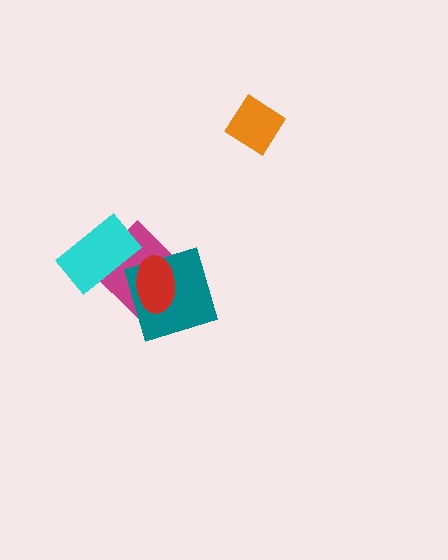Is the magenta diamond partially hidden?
Yes, it is partially covered by another shape.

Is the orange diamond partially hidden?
No, no other shape covers it.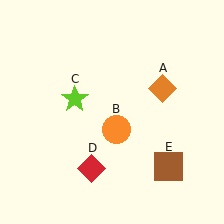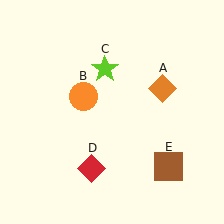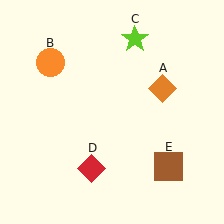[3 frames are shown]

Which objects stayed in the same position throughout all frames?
Orange diamond (object A) and red diamond (object D) and brown square (object E) remained stationary.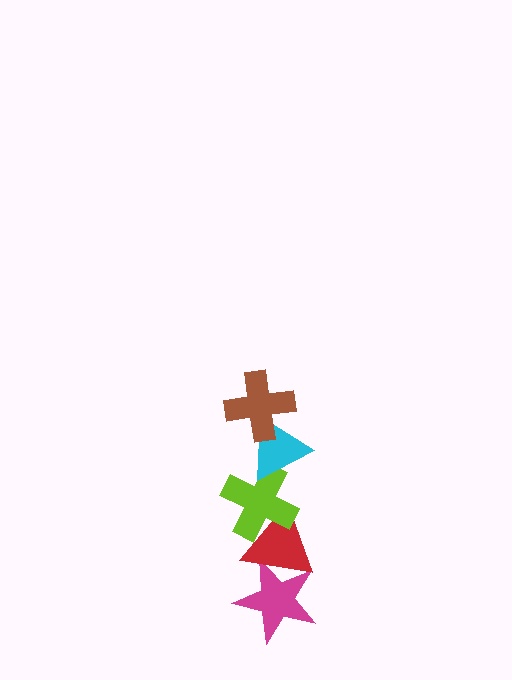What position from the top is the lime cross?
The lime cross is 3rd from the top.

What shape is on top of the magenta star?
The red triangle is on top of the magenta star.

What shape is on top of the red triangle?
The lime cross is on top of the red triangle.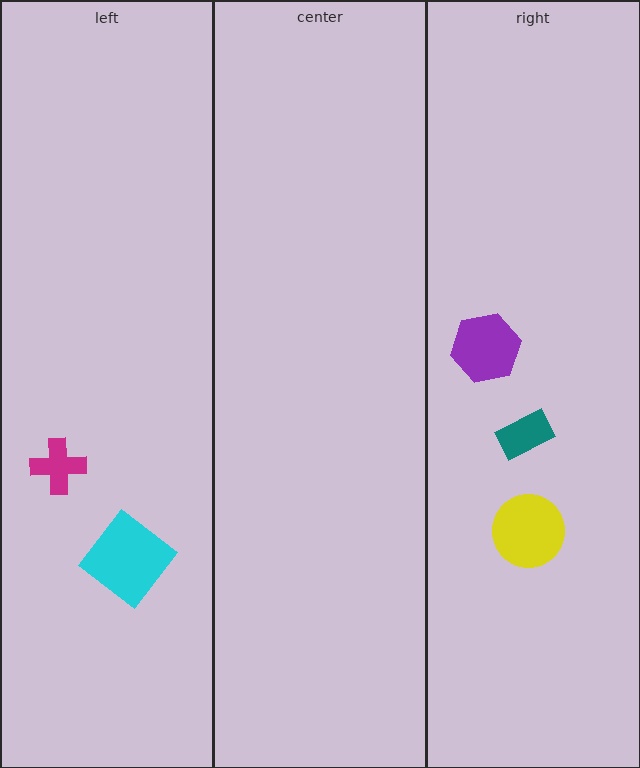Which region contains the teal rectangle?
The right region.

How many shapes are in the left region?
2.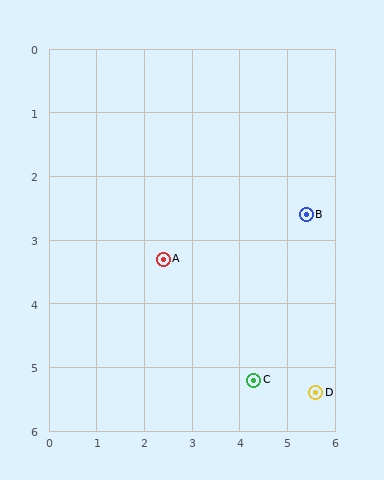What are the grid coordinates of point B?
Point B is at approximately (5.4, 2.6).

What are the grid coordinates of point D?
Point D is at approximately (5.6, 5.4).